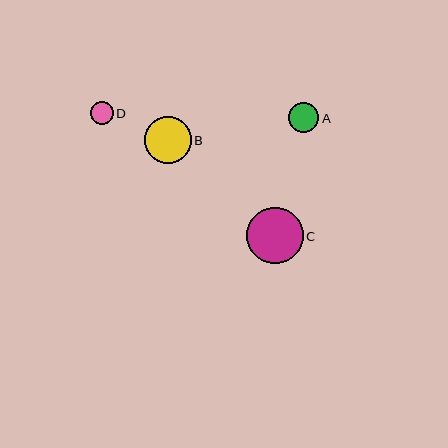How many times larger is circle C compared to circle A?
Circle C is approximately 1.9 times the size of circle A.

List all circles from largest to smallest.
From largest to smallest: C, B, A, D.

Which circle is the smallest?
Circle D is the smallest with a size of approximately 23 pixels.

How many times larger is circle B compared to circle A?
Circle B is approximately 1.5 times the size of circle A.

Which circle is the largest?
Circle C is the largest with a size of approximately 56 pixels.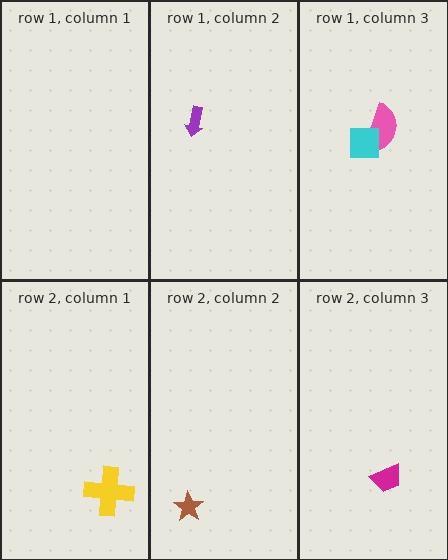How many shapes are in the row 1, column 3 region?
2.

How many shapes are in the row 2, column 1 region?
1.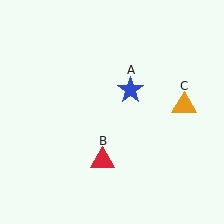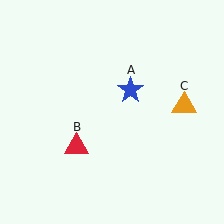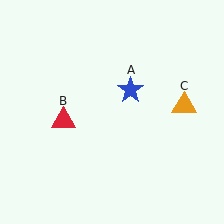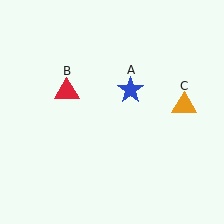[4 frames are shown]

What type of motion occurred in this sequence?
The red triangle (object B) rotated clockwise around the center of the scene.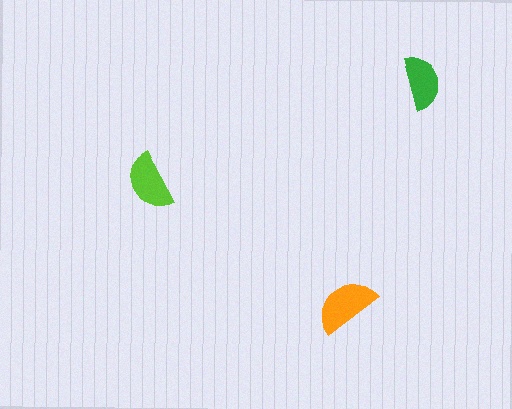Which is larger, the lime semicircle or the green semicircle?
The lime one.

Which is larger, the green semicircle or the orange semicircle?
The orange one.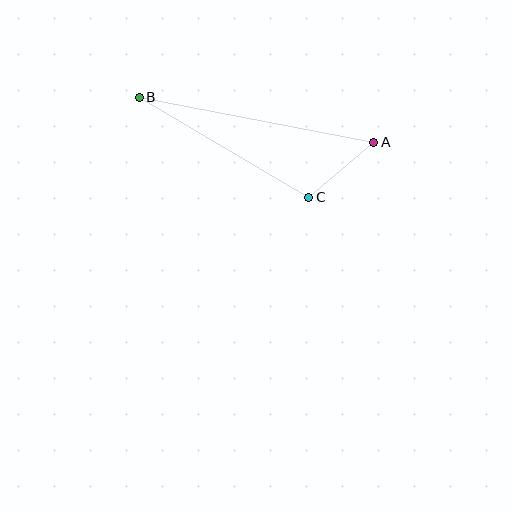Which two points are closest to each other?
Points A and C are closest to each other.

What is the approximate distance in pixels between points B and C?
The distance between B and C is approximately 197 pixels.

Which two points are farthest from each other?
Points A and B are farthest from each other.